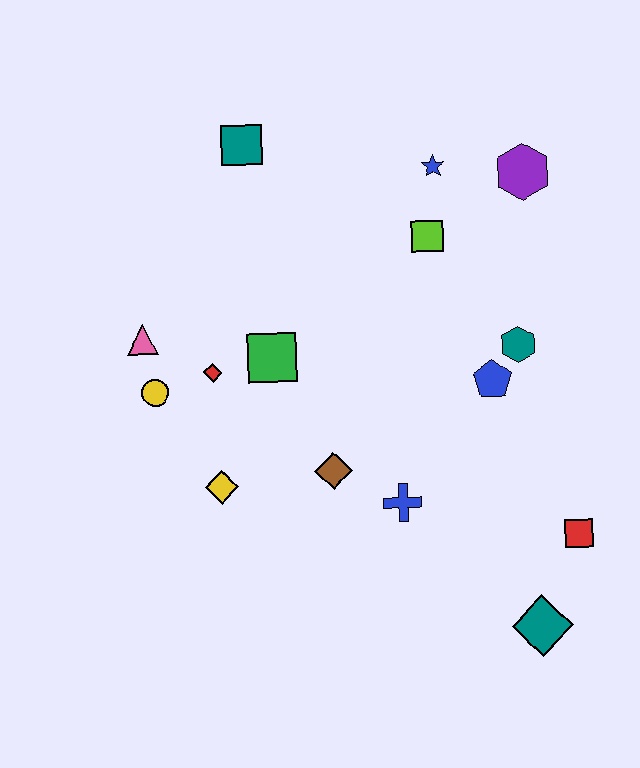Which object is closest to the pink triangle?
The yellow circle is closest to the pink triangle.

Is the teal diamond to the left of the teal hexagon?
No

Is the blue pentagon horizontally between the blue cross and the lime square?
No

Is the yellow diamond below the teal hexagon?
Yes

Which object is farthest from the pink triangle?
The teal diamond is farthest from the pink triangle.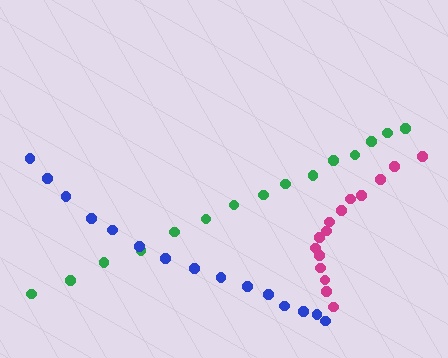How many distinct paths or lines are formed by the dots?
There are 3 distinct paths.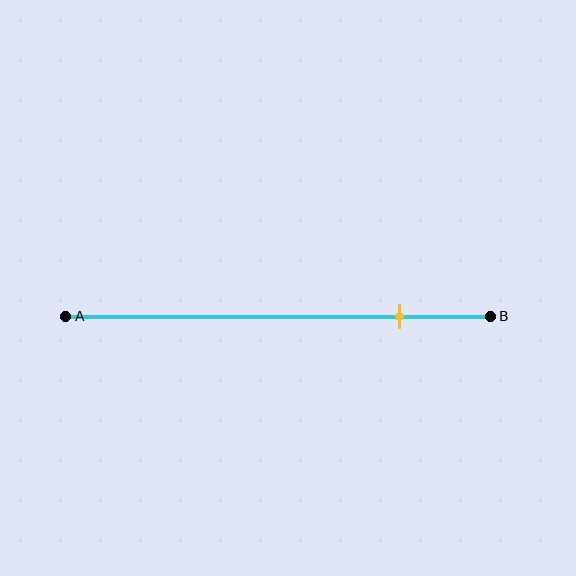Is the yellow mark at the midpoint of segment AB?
No, the mark is at about 80% from A, not at the 50% midpoint.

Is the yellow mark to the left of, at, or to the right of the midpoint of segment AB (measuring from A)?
The yellow mark is to the right of the midpoint of segment AB.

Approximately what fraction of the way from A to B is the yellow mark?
The yellow mark is approximately 80% of the way from A to B.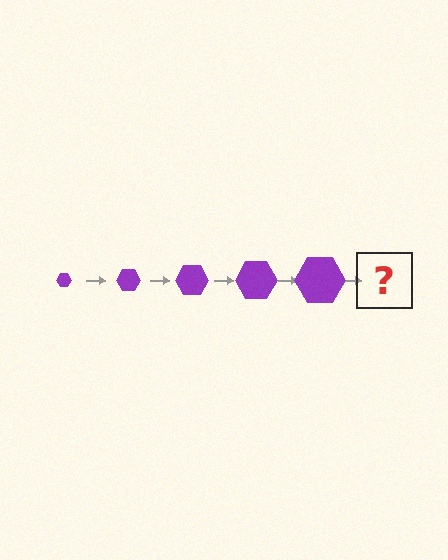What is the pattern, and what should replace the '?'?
The pattern is that the hexagon gets progressively larger each step. The '?' should be a purple hexagon, larger than the previous one.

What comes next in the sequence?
The next element should be a purple hexagon, larger than the previous one.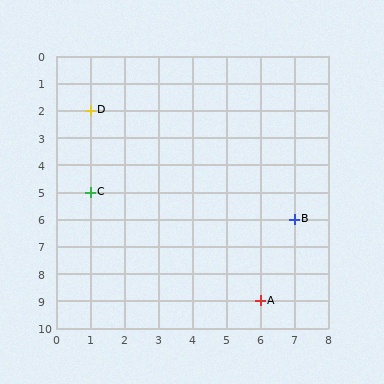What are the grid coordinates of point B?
Point B is at grid coordinates (7, 6).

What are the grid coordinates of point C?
Point C is at grid coordinates (1, 5).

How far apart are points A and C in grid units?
Points A and C are 5 columns and 4 rows apart (about 6.4 grid units diagonally).